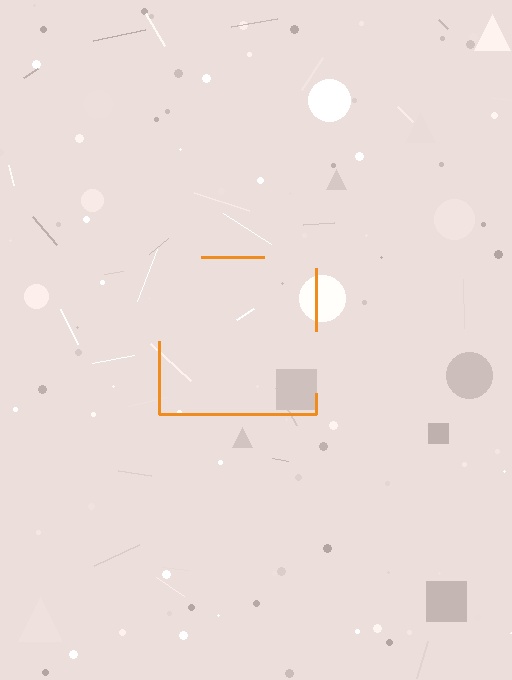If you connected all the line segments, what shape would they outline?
They would outline a square.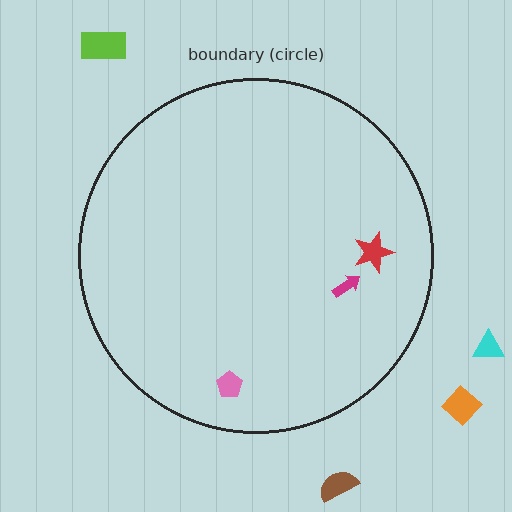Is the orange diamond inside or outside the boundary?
Outside.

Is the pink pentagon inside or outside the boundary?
Inside.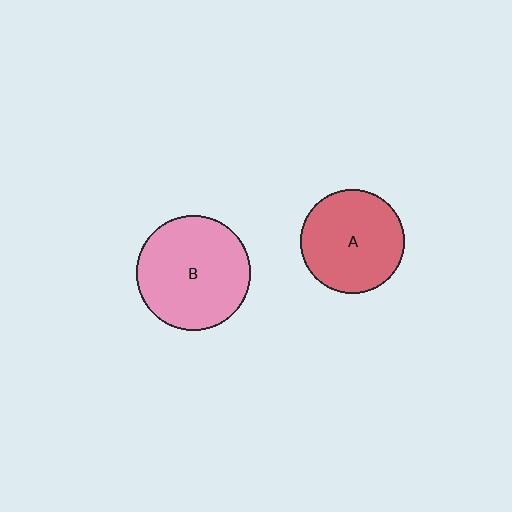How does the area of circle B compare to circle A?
Approximately 1.2 times.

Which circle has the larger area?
Circle B (pink).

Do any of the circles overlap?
No, none of the circles overlap.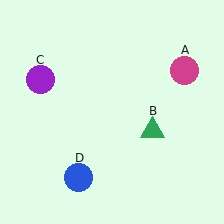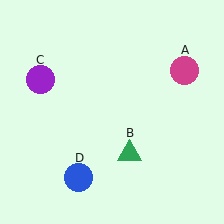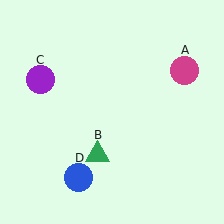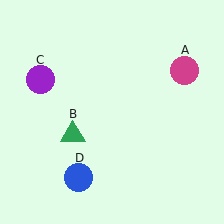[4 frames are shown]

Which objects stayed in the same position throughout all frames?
Magenta circle (object A) and purple circle (object C) and blue circle (object D) remained stationary.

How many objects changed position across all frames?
1 object changed position: green triangle (object B).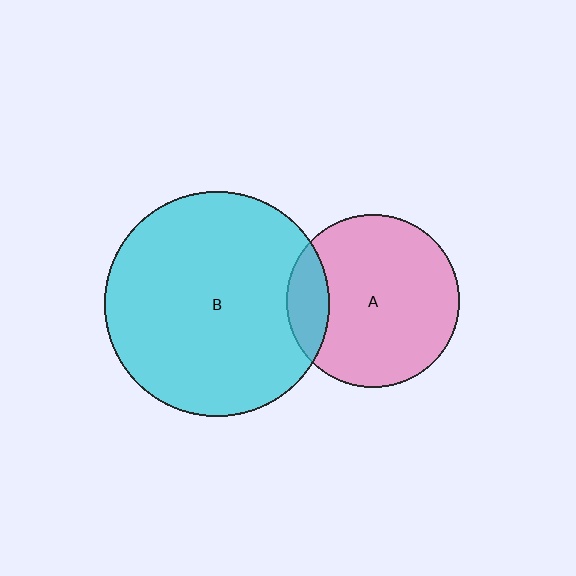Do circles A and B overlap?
Yes.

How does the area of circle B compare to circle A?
Approximately 1.7 times.